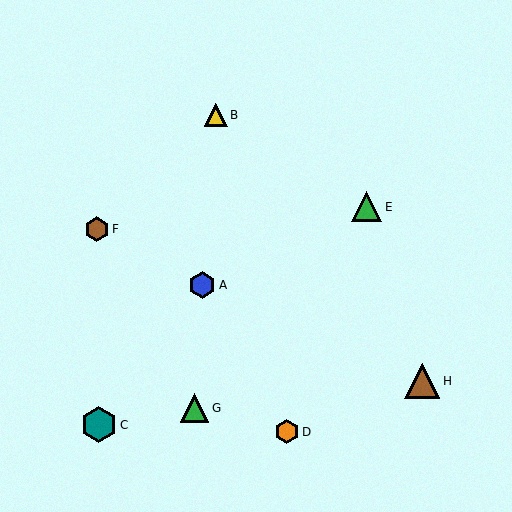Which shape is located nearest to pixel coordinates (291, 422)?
The orange hexagon (labeled D) at (287, 432) is nearest to that location.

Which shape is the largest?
The teal hexagon (labeled C) is the largest.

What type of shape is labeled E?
Shape E is a green triangle.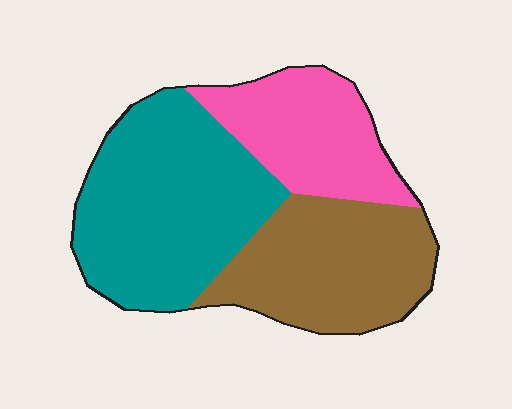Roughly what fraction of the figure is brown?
Brown covers around 30% of the figure.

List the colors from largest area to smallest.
From largest to smallest: teal, brown, pink.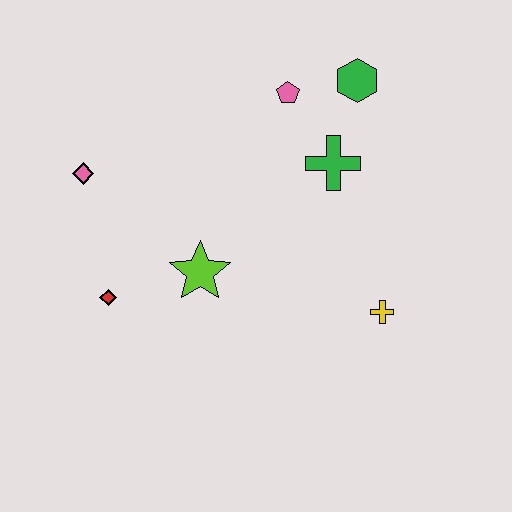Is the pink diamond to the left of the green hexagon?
Yes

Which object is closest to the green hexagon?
The pink pentagon is closest to the green hexagon.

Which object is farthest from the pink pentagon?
The red diamond is farthest from the pink pentagon.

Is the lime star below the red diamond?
No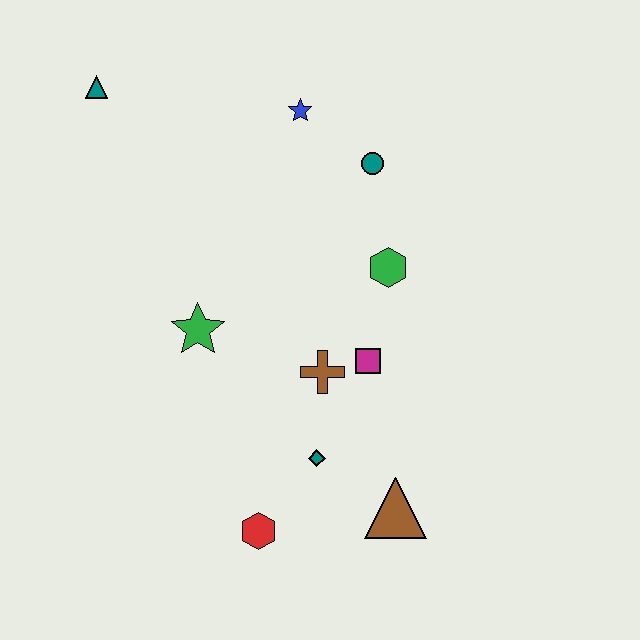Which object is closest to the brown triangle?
The teal diamond is closest to the brown triangle.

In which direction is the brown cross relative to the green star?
The brown cross is to the right of the green star.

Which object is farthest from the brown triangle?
The teal triangle is farthest from the brown triangle.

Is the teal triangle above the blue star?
Yes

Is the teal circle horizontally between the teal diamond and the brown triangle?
Yes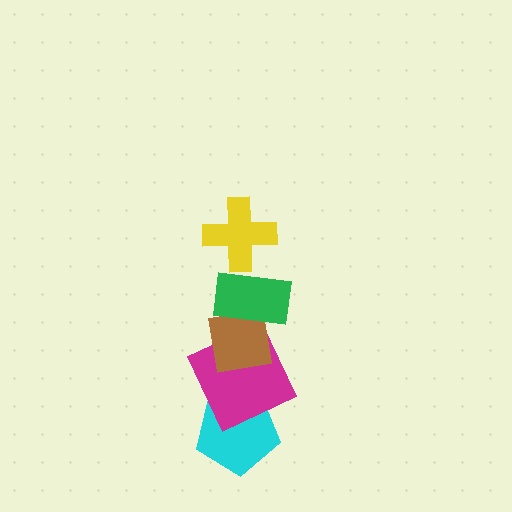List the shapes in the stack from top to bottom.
From top to bottom: the yellow cross, the green rectangle, the brown square, the magenta square, the cyan pentagon.